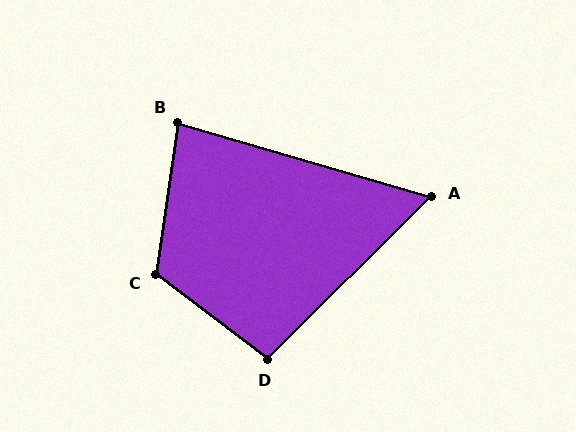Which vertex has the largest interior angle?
C, at approximately 119 degrees.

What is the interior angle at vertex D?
Approximately 98 degrees (obtuse).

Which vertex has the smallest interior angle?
A, at approximately 61 degrees.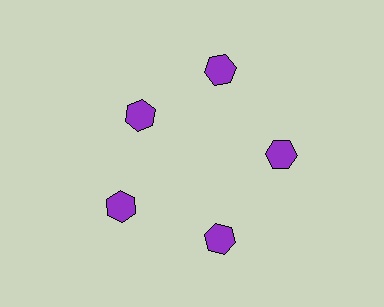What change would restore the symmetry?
The symmetry would be restored by moving it outward, back onto the ring so that all 5 hexagons sit at equal angles and equal distance from the center.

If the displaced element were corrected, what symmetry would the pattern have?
It would have 5-fold rotational symmetry — the pattern would map onto itself every 72 degrees.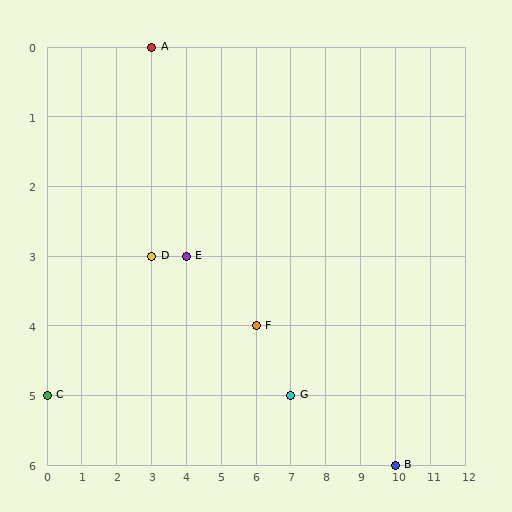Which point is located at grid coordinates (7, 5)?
Point G is at (7, 5).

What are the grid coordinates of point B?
Point B is at grid coordinates (10, 6).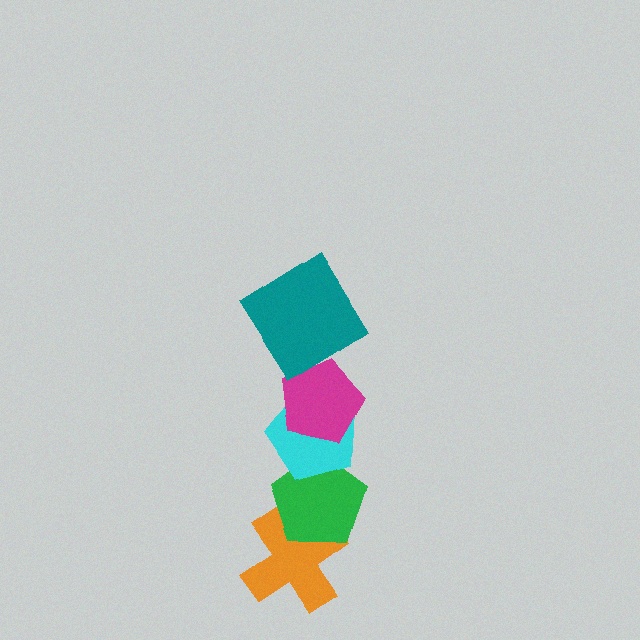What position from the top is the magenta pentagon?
The magenta pentagon is 2nd from the top.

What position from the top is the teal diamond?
The teal diamond is 1st from the top.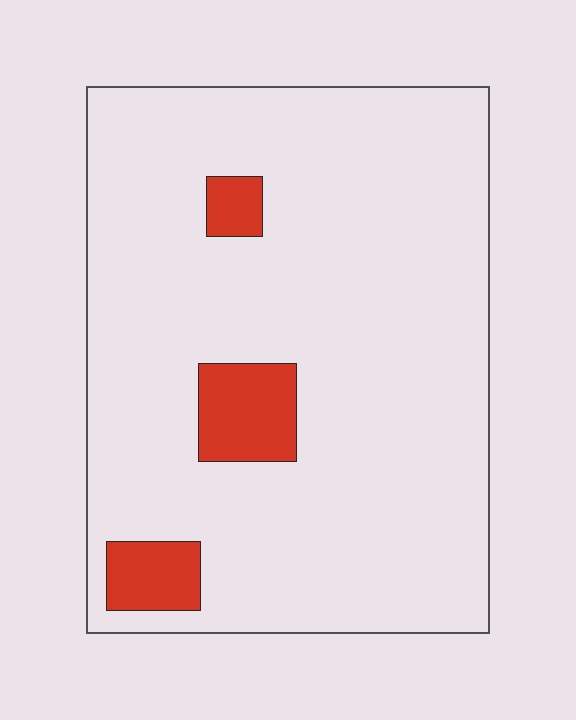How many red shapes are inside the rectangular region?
3.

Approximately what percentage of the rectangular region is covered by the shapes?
Approximately 10%.